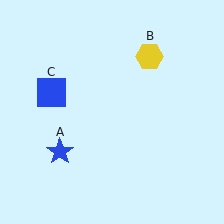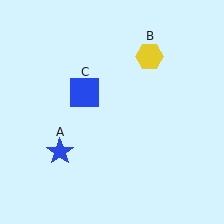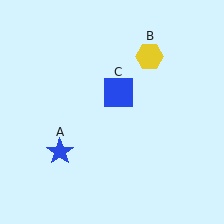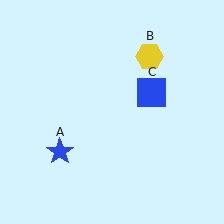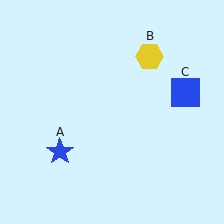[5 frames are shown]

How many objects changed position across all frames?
1 object changed position: blue square (object C).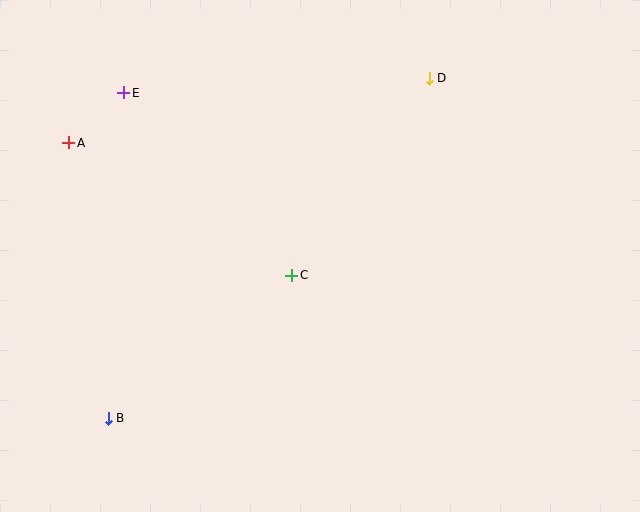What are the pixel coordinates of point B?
Point B is at (108, 418).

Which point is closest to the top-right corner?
Point D is closest to the top-right corner.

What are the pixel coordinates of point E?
Point E is at (124, 93).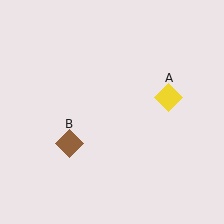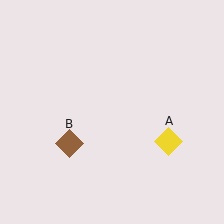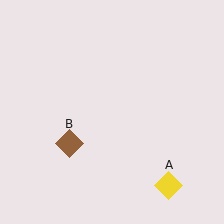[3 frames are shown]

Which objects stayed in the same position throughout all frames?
Brown diamond (object B) remained stationary.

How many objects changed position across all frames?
1 object changed position: yellow diamond (object A).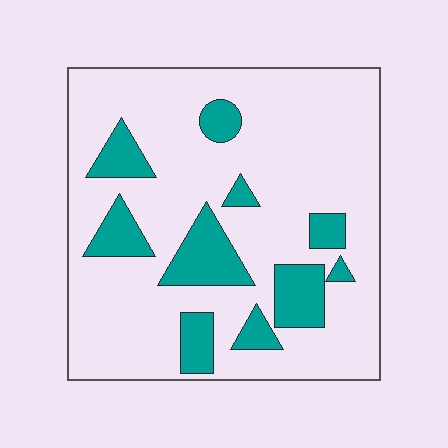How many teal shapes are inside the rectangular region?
10.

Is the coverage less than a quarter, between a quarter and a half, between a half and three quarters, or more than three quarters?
Less than a quarter.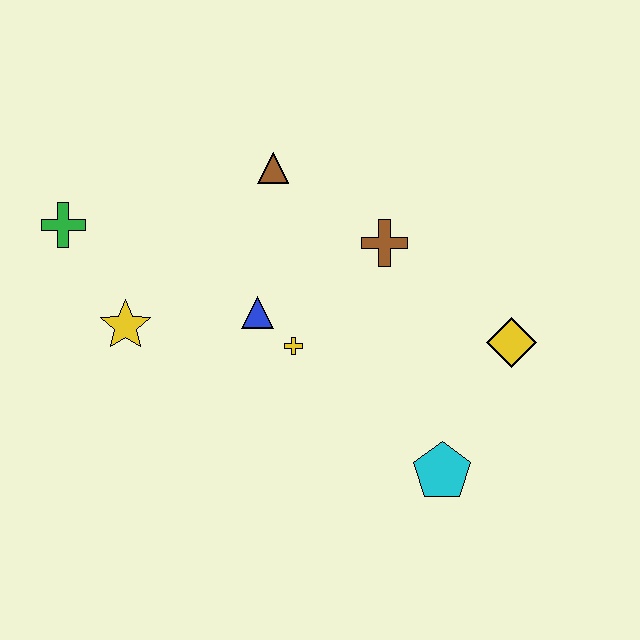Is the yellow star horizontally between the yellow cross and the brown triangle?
No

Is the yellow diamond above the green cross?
No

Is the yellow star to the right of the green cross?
Yes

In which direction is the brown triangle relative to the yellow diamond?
The brown triangle is to the left of the yellow diamond.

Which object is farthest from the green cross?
The yellow diamond is farthest from the green cross.